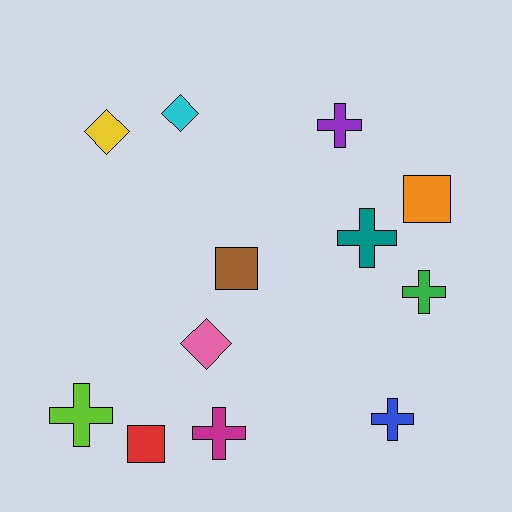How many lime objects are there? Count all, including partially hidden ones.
There is 1 lime object.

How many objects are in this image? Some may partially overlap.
There are 12 objects.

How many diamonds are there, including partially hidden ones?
There are 3 diamonds.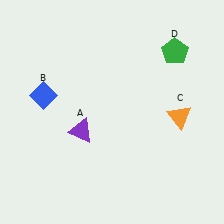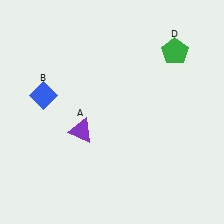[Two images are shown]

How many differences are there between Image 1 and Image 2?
There is 1 difference between the two images.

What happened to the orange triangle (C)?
The orange triangle (C) was removed in Image 2. It was in the bottom-right area of Image 1.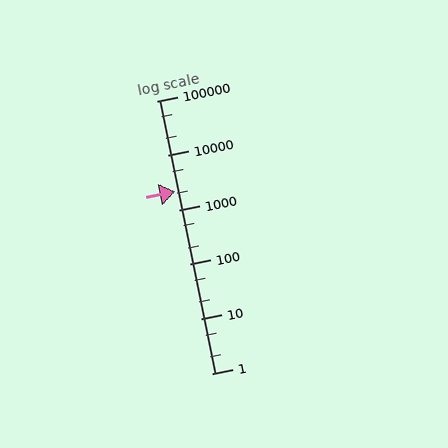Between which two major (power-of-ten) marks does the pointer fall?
The pointer is between 1000 and 10000.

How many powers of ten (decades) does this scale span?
The scale spans 5 decades, from 1 to 100000.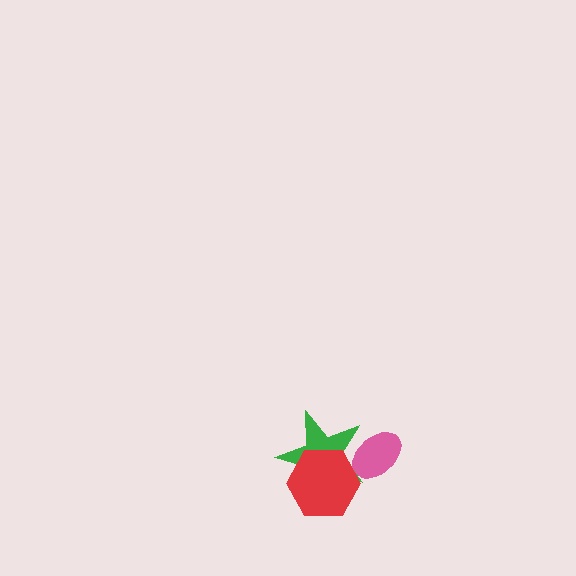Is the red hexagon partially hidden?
No, no other shape covers it.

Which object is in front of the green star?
The red hexagon is in front of the green star.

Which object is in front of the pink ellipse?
The green star is in front of the pink ellipse.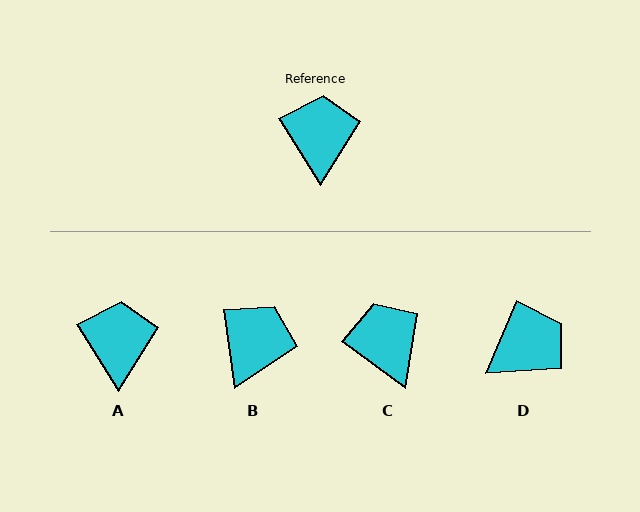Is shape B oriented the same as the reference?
No, it is off by about 24 degrees.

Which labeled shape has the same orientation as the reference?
A.